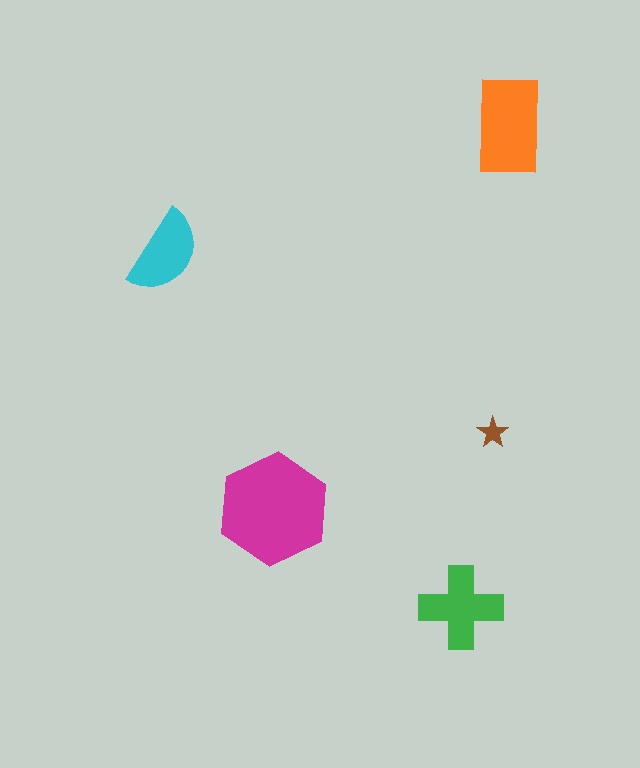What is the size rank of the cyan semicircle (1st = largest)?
4th.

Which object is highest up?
The orange rectangle is topmost.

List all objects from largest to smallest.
The magenta hexagon, the orange rectangle, the green cross, the cyan semicircle, the brown star.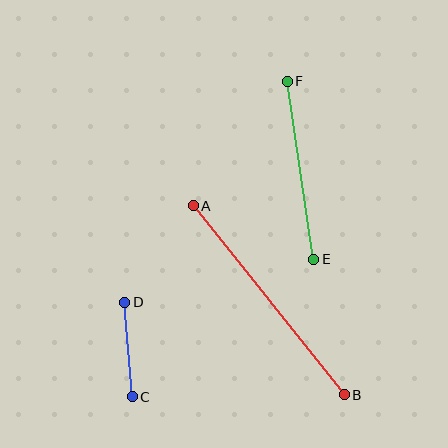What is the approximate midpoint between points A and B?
The midpoint is at approximately (269, 300) pixels.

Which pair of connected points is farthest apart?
Points A and B are farthest apart.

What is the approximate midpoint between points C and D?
The midpoint is at approximately (128, 350) pixels.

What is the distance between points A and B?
The distance is approximately 242 pixels.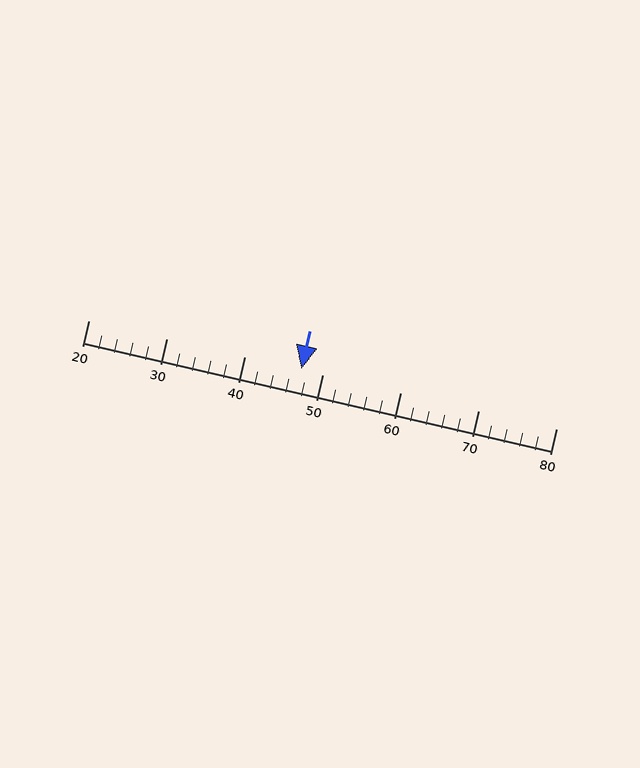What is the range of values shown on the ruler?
The ruler shows values from 20 to 80.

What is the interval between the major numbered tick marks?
The major tick marks are spaced 10 units apart.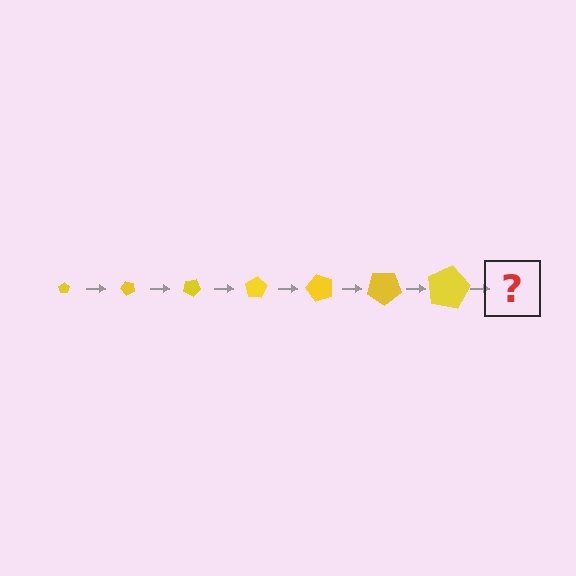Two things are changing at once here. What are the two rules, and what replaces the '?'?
The two rules are that the pentagon grows larger each step and it rotates 50 degrees each step. The '?' should be a pentagon, larger than the previous one and rotated 350 degrees from the start.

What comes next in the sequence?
The next element should be a pentagon, larger than the previous one and rotated 350 degrees from the start.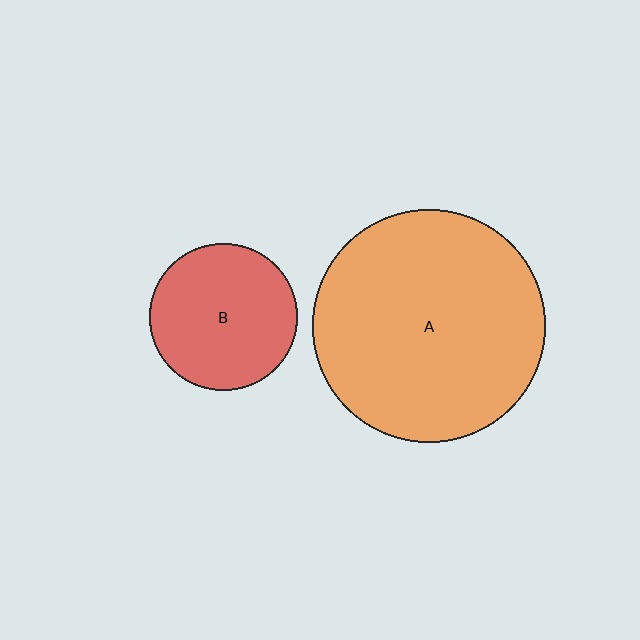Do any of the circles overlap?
No, none of the circles overlap.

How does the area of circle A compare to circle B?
Approximately 2.5 times.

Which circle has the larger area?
Circle A (orange).